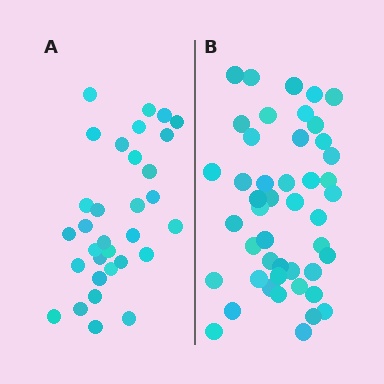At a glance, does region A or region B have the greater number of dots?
Region B (the right region) has more dots.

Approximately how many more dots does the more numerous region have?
Region B has approximately 15 more dots than region A.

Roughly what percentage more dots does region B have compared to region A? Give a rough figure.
About 45% more.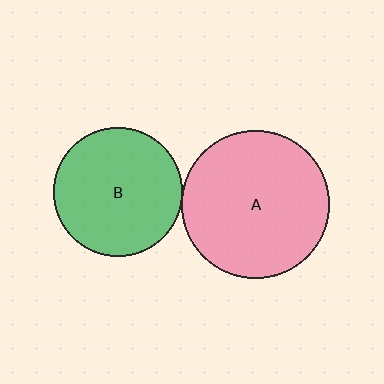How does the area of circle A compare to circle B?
Approximately 1.3 times.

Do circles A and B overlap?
Yes.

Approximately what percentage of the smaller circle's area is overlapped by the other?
Approximately 5%.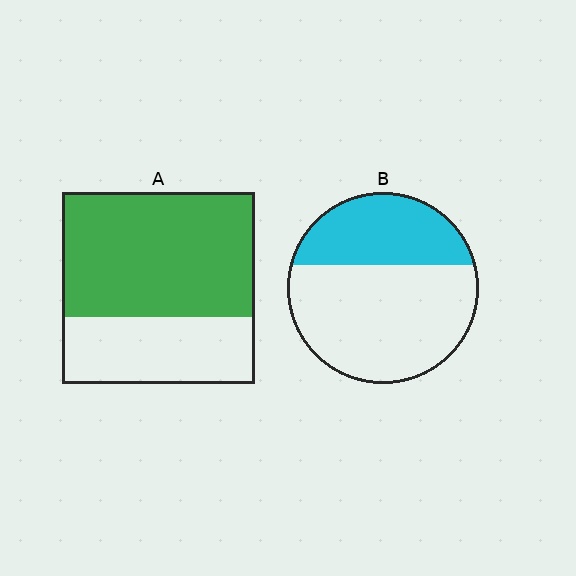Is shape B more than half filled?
No.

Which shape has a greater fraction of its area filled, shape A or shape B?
Shape A.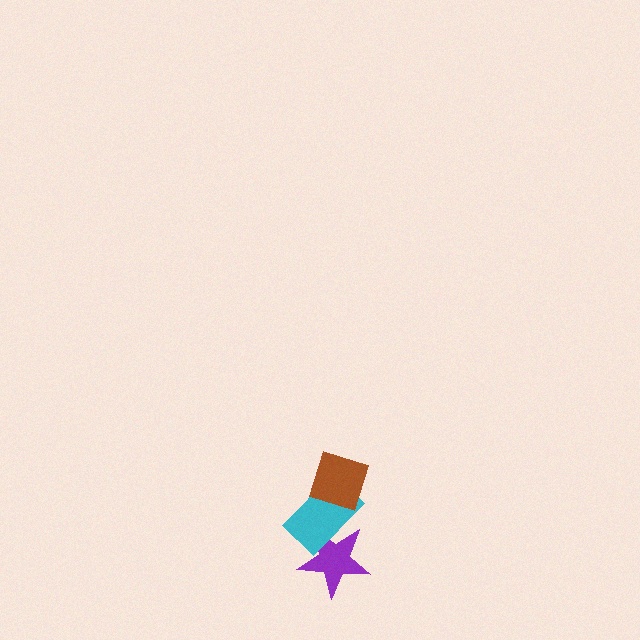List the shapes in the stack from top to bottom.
From top to bottom: the brown diamond, the cyan rectangle, the purple star.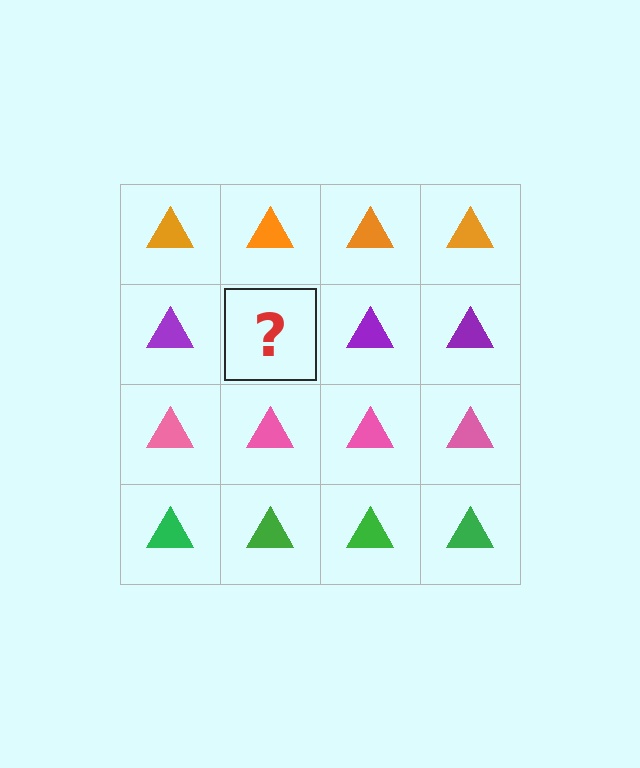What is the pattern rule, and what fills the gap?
The rule is that each row has a consistent color. The gap should be filled with a purple triangle.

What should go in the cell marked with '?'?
The missing cell should contain a purple triangle.